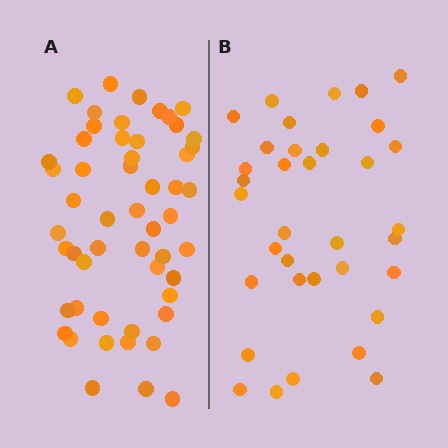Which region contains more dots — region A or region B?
Region A (the left region) has more dots.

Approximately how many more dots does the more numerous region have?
Region A has approximately 20 more dots than region B.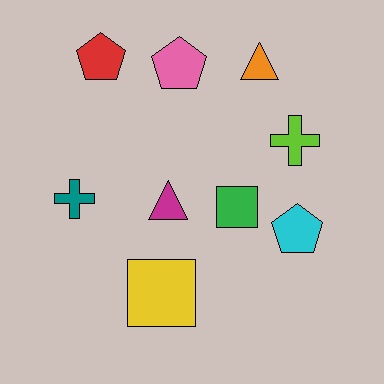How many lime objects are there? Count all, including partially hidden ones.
There is 1 lime object.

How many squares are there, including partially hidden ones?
There are 2 squares.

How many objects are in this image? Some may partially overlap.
There are 9 objects.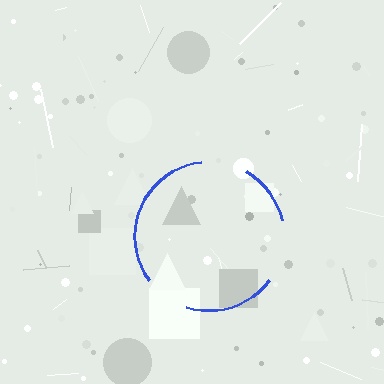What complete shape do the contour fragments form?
The contour fragments form a circle.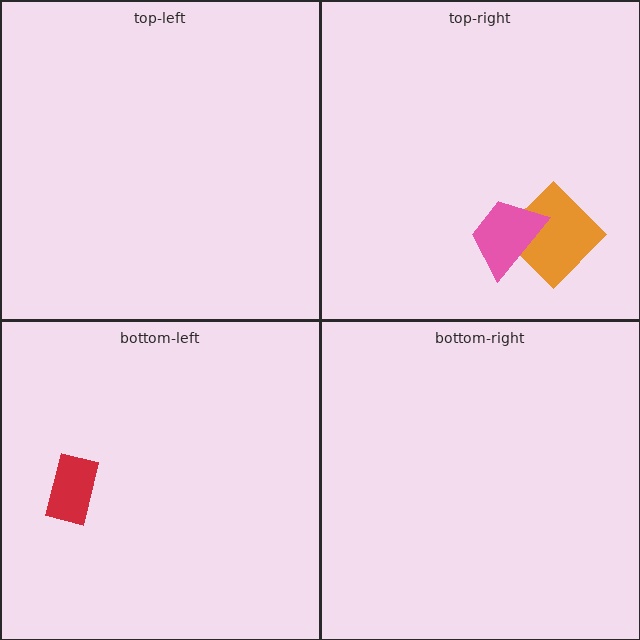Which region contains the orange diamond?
The top-right region.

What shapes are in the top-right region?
The orange diamond, the pink trapezoid.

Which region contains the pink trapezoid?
The top-right region.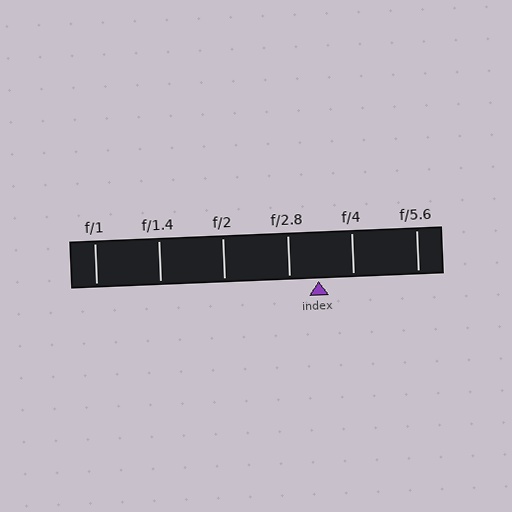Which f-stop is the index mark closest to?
The index mark is closest to f/2.8.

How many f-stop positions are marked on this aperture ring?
There are 6 f-stop positions marked.